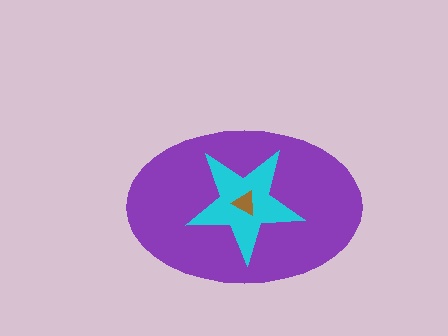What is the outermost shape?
The purple ellipse.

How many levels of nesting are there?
3.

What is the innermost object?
The brown triangle.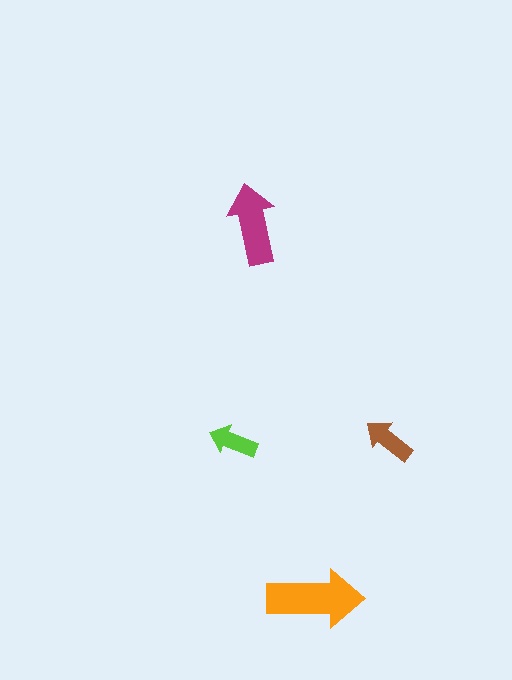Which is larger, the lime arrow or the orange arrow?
The orange one.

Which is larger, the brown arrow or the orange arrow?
The orange one.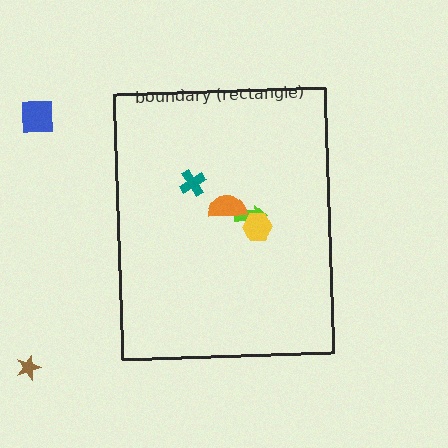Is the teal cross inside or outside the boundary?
Inside.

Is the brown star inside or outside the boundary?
Outside.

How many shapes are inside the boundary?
4 inside, 2 outside.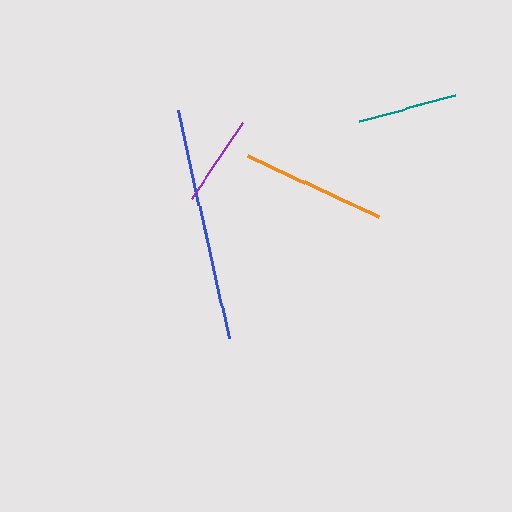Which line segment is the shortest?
The purple line is the shortest at approximately 92 pixels.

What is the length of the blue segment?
The blue segment is approximately 235 pixels long.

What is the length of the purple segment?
The purple segment is approximately 92 pixels long.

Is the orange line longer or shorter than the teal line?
The orange line is longer than the teal line.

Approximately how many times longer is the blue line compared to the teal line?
The blue line is approximately 2.4 times the length of the teal line.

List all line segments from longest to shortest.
From longest to shortest: blue, orange, teal, purple.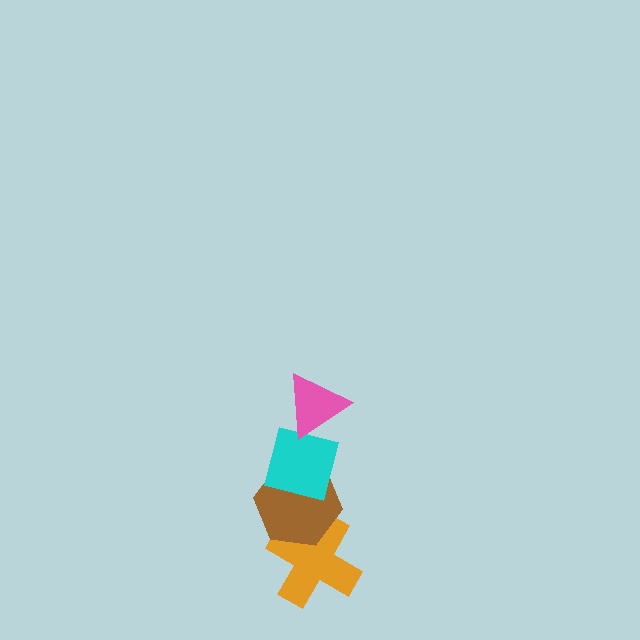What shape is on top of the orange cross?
The brown hexagon is on top of the orange cross.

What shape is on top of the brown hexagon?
The cyan square is on top of the brown hexagon.